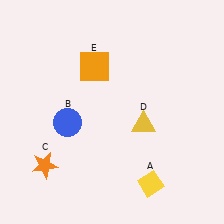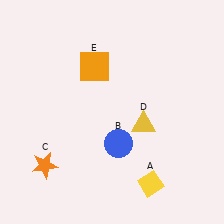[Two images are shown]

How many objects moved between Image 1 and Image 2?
1 object moved between the two images.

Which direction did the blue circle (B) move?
The blue circle (B) moved right.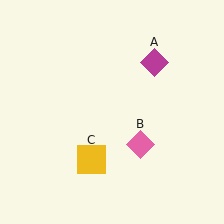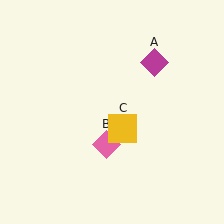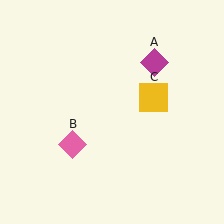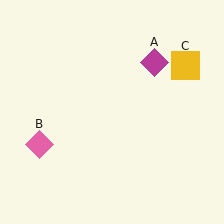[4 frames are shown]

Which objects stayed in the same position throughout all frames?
Magenta diamond (object A) remained stationary.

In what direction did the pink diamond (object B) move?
The pink diamond (object B) moved left.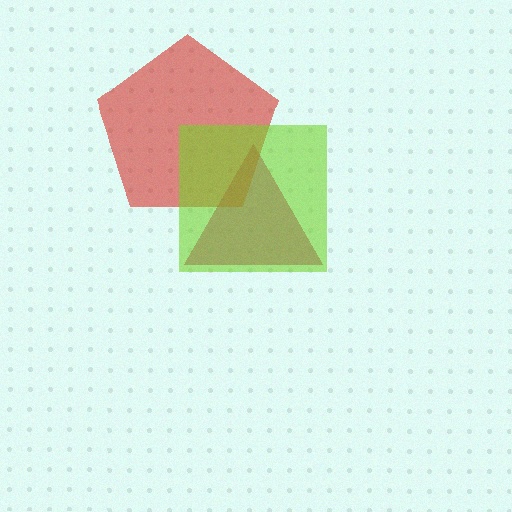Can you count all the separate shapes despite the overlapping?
Yes, there are 3 separate shapes.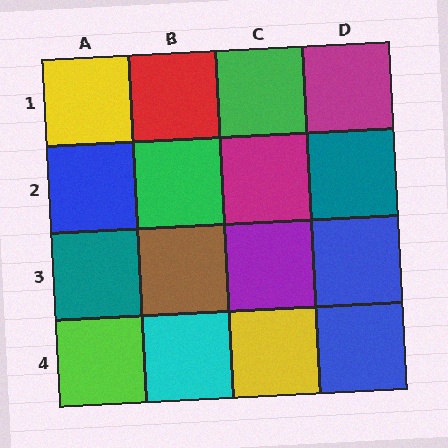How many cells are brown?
1 cell is brown.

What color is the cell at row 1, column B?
Red.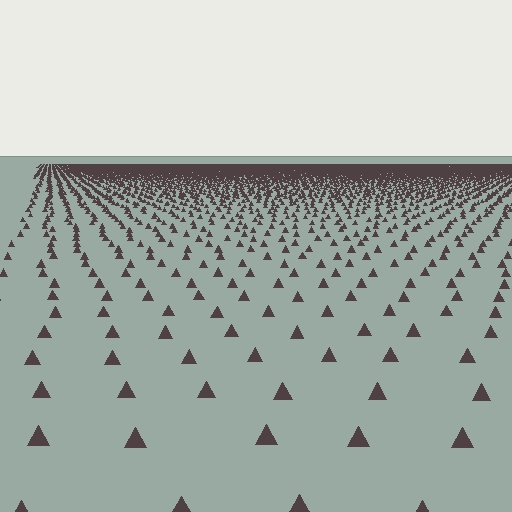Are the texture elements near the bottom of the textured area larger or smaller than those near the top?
Larger. Near the bottom, elements are closer to the viewer and appear at a bigger on-screen size.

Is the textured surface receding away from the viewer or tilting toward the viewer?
The surface is receding away from the viewer. Texture elements get smaller and denser toward the top.